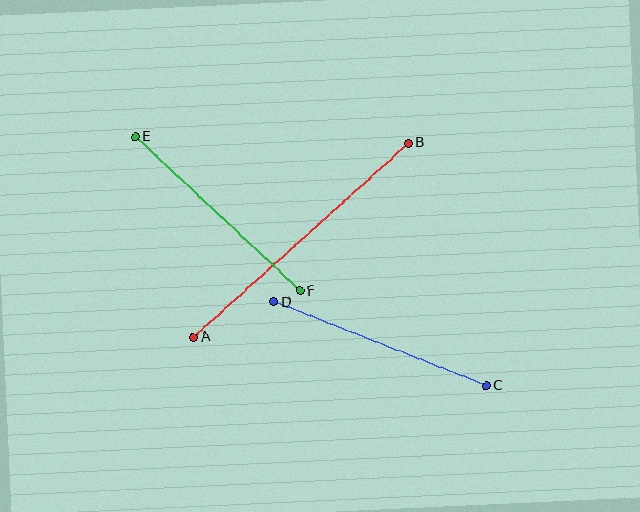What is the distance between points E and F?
The distance is approximately 225 pixels.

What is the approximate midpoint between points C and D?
The midpoint is at approximately (380, 344) pixels.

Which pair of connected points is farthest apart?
Points A and B are farthest apart.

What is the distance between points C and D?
The distance is approximately 228 pixels.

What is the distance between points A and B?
The distance is approximately 289 pixels.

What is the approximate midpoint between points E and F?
The midpoint is at approximately (218, 214) pixels.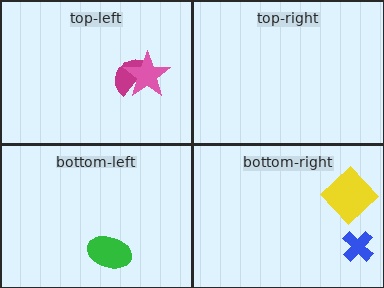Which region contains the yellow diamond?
The bottom-right region.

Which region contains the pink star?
The top-left region.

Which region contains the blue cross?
The bottom-right region.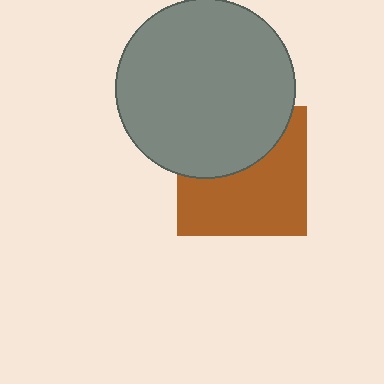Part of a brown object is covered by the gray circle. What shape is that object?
It is a square.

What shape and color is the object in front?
The object in front is a gray circle.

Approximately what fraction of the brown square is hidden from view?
Roughly 41% of the brown square is hidden behind the gray circle.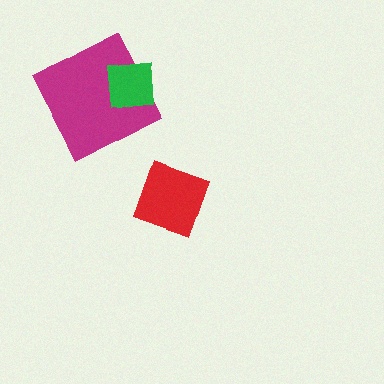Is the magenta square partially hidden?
Yes, it is partially covered by another shape.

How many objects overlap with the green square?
1 object overlaps with the green square.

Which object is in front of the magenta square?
The green square is in front of the magenta square.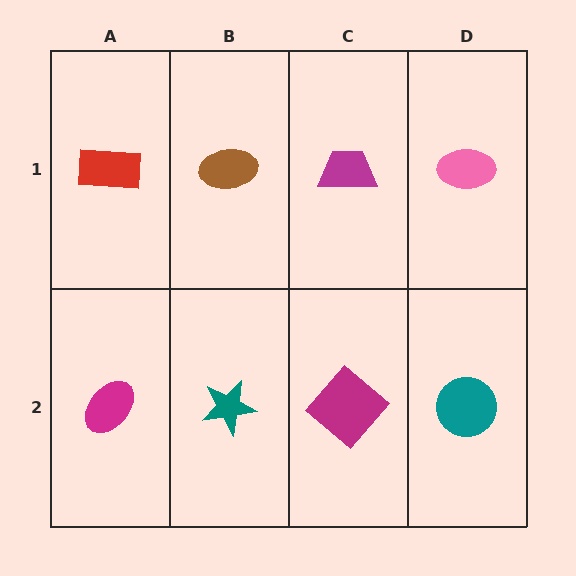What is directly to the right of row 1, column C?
A pink ellipse.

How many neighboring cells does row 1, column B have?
3.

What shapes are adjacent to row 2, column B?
A brown ellipse (row 1, column B), a magenta ellipse (row 2, column A), a magenta diamond (row 2, column C).